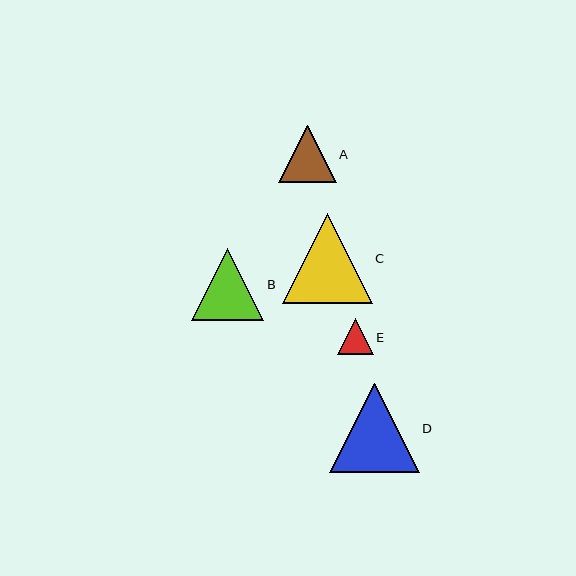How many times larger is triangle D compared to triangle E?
Triangle D is approximately 2.5 times the size of triangle E.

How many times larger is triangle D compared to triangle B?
Triangle D is approximately 1.2 times the size of triangle B.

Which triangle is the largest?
Triangle C is the largest with a size of approximately 90 pixels.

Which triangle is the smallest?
Triangle E is the smallest with a size of approximately 36 pixels.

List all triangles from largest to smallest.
From largest to smallest: C, D, B, A, E.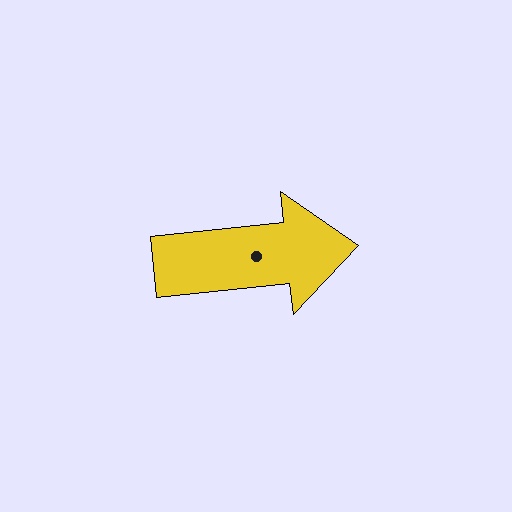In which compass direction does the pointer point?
East.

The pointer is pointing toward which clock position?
Roughly 3 o'clock.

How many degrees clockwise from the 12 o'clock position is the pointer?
Approximately 84 degrees.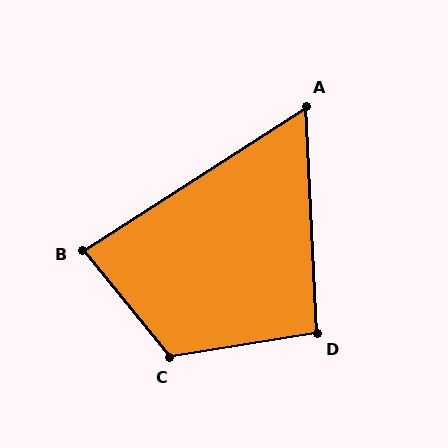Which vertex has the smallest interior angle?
A, at approximately 60 degrees.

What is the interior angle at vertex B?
Approximately 84 degrees (acute).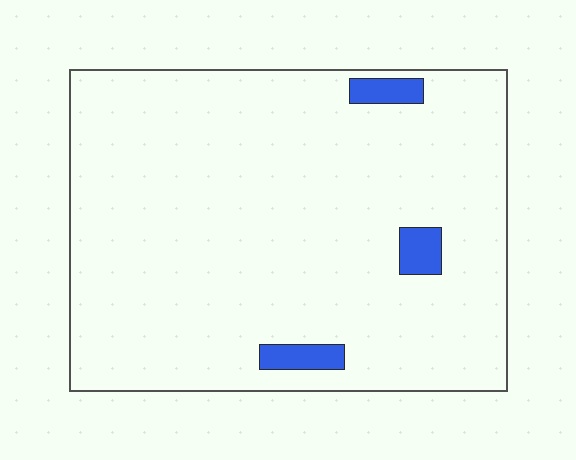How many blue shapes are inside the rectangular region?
3.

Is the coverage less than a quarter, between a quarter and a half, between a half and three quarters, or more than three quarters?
Less than a quarter.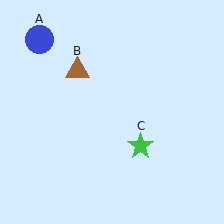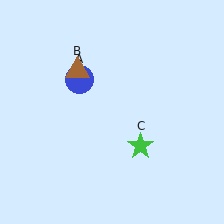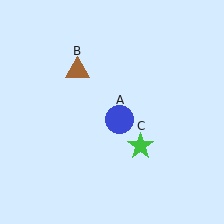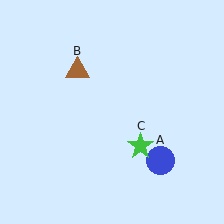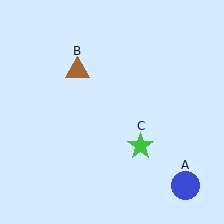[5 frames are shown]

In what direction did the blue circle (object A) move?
The blue circle (object A) moved down and to the right.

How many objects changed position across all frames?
1 object changed position: blue circle (object A).